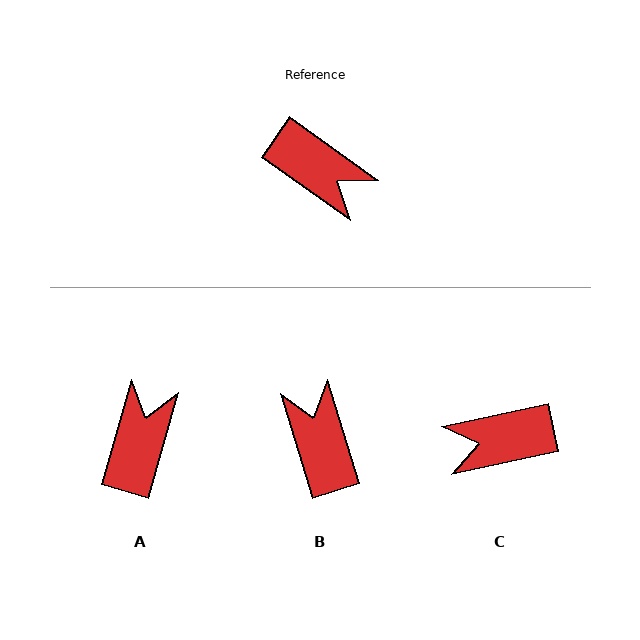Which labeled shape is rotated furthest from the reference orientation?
B, about 142 degrees away.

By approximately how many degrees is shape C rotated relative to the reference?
Approximately 132 degrees clockwise.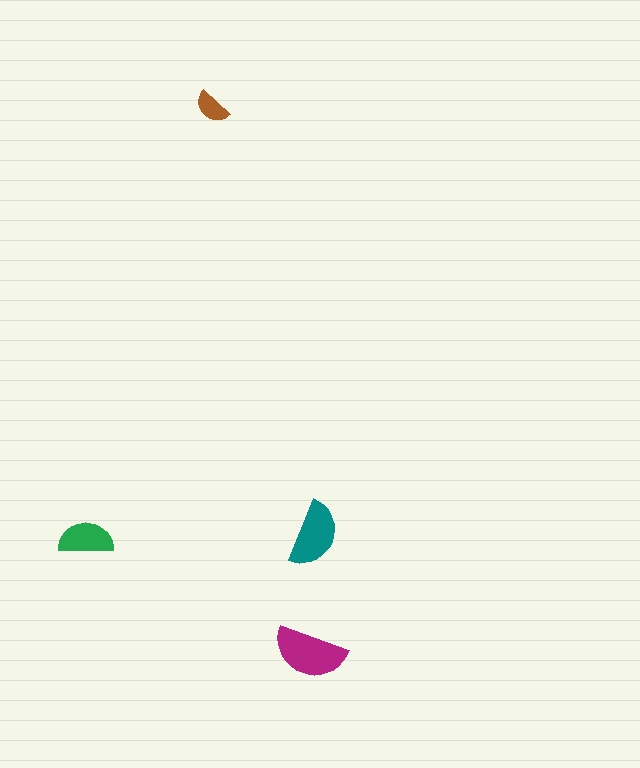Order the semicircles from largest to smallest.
the magenta one, the teal one, the green one, the brown one.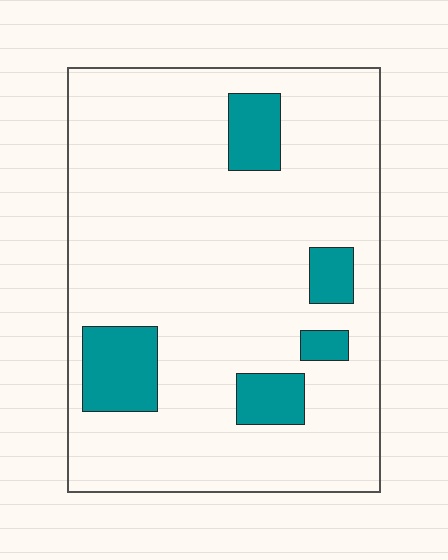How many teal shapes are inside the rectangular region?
5.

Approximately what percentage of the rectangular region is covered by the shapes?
Approximately 15%.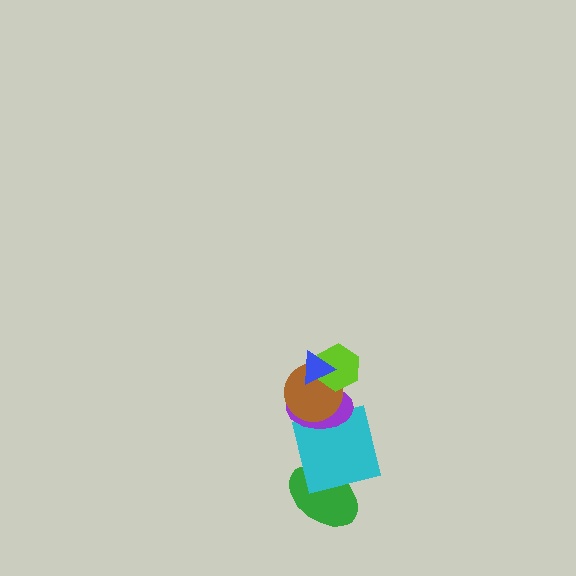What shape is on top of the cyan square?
The purple ellipse is on top of the cyan square.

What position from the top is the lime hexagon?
The lime hexagon is 2nd from the top.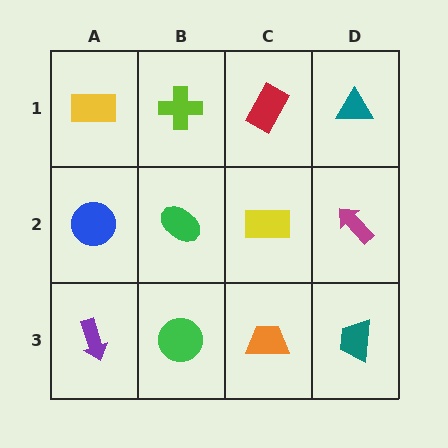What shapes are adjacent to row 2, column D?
A teal triangle (row 1, column D), a teal trapezoid (row 3, column D), a yellow rectangle (row 2, column C).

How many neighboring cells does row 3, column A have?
2.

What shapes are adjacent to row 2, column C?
A red rectangle (row 1, column C), an orange trapezoid (row 3, column C), a green ellipse (row 2, column B), a magenta arrow (row 2, column D).